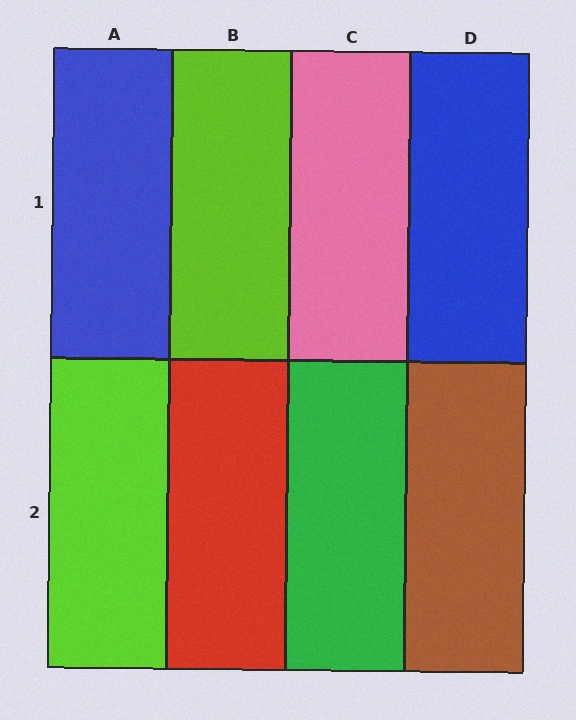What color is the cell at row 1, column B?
Lime.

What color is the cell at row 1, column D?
Blue.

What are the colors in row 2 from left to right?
Lime, red, green, brown.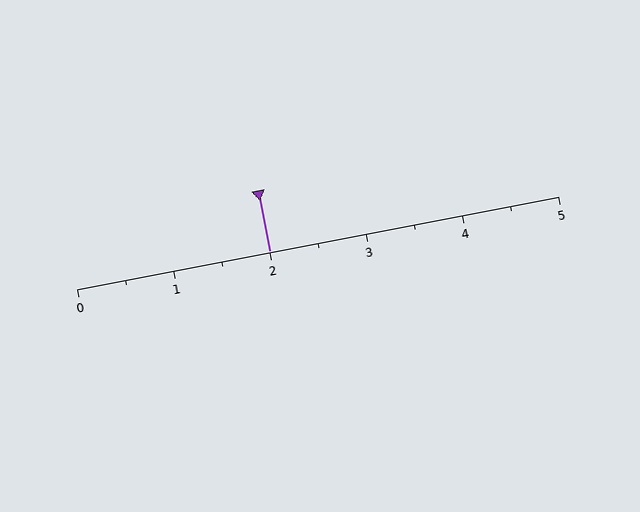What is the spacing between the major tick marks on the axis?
The major ticks are spaced 1 apart.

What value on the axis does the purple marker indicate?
The marker indicates approximately 2.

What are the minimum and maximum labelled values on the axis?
The axis runs from 0 to 5.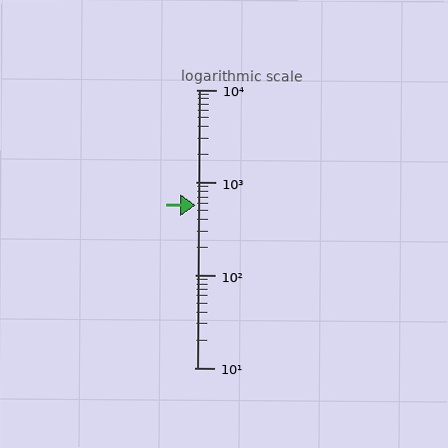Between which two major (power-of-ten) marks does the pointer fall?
The pointer is between 100 and 1000.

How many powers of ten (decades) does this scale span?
The scale spans 3 decades, from 10 to 10000.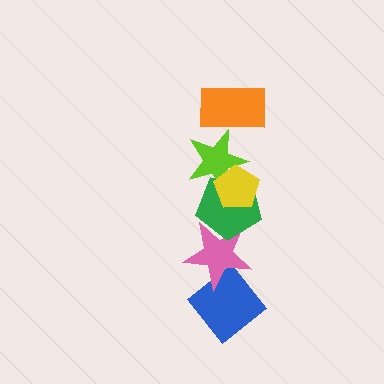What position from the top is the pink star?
The pink star is 5th from the top.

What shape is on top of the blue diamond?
The pink star is on top of the blue diamond.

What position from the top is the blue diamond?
The blue diamond is 6th from the top.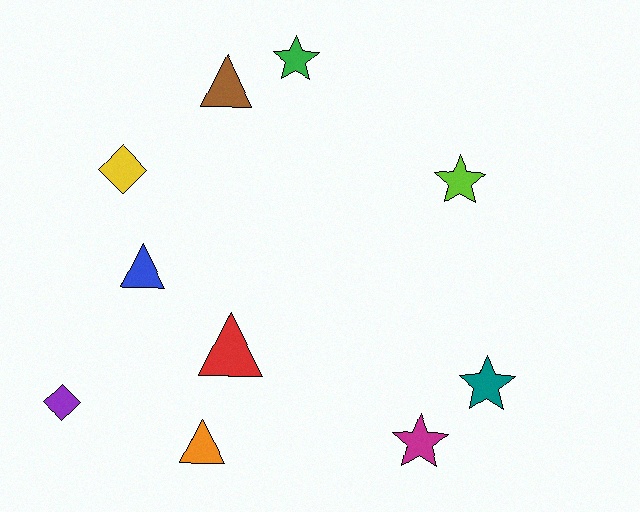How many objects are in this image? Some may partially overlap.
There are 10 objects.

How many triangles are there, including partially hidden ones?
There are 4 triangles.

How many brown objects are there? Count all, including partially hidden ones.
There is 1 brown object.